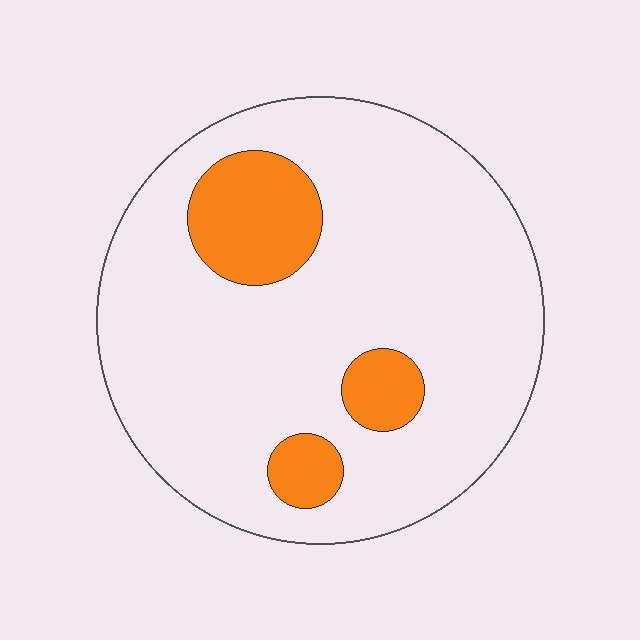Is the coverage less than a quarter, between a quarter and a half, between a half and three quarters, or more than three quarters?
Less than a quarter.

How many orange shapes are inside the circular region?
3.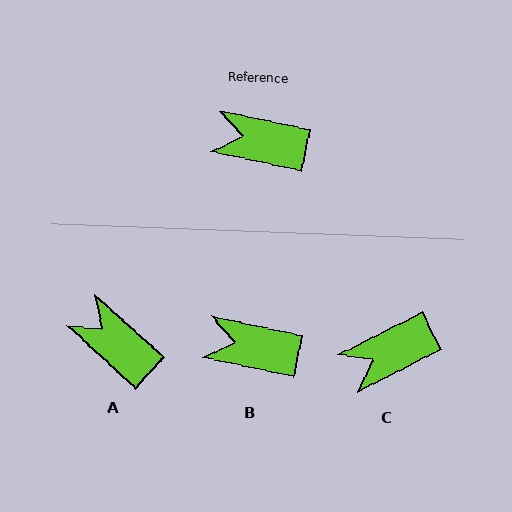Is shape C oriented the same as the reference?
No, it is off by about 39 degrees.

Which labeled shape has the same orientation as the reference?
B.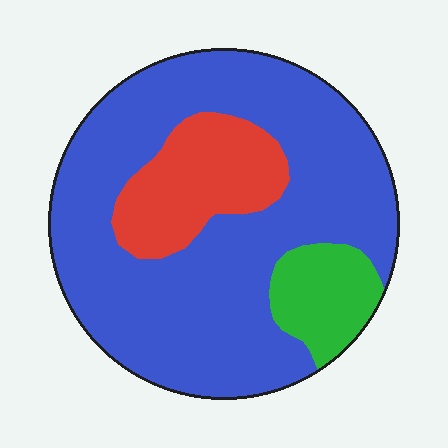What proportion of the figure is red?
Red covers about 15% of the figure.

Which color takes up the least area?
Green, at roughly 10%.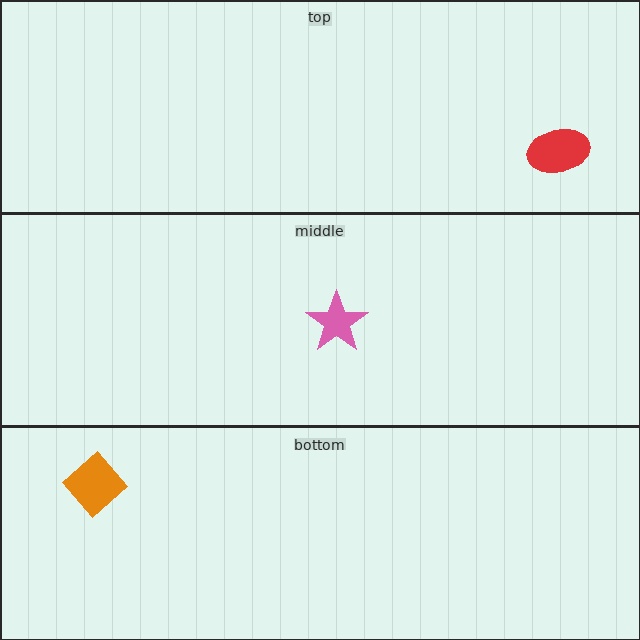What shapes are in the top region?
The red ellipse.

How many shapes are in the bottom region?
1.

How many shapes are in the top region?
1.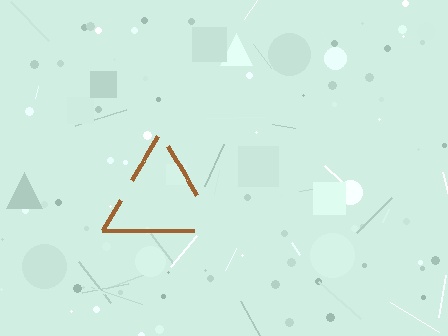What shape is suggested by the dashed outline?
The dashed outline suggests a triangle.